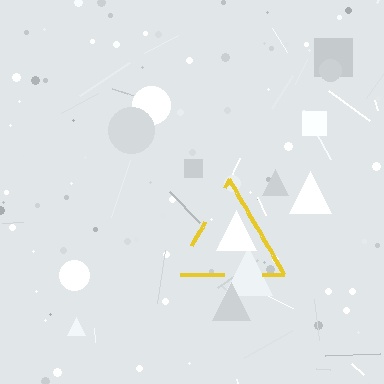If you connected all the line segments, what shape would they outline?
They would outline a triangle.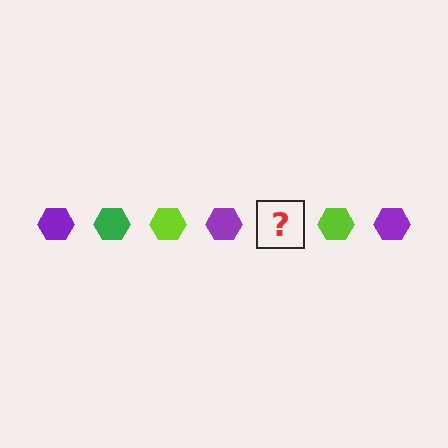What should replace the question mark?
The question mark should be replaced with a green hexagon.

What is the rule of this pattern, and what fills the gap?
The rule is that the pattern cycles through purple, green, lime hexagons. The gap should be filled with a green hexagon.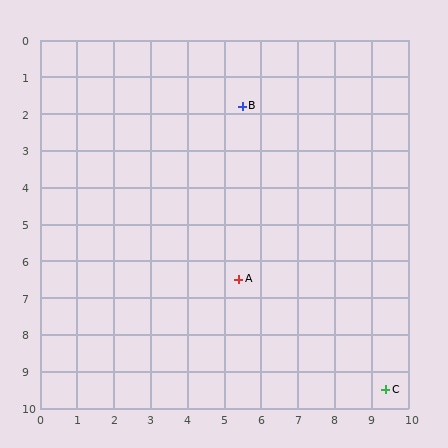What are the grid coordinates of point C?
Point C is at approximately (9.4, 9.5).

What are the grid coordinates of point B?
Point B is at approximately (5.5, 1.8).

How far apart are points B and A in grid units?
Points B and A are about 4.7 grid units apart.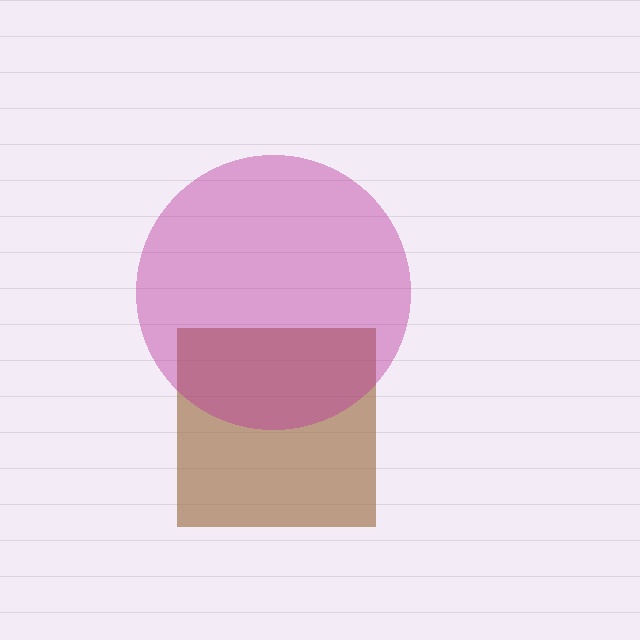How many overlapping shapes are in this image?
There are 2 overlapping shapes in the image.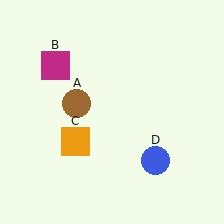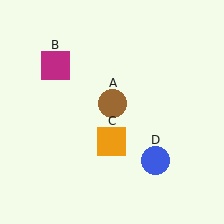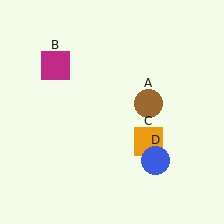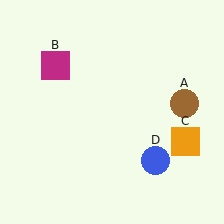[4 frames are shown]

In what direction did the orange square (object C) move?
The orange square (object C) moved right.